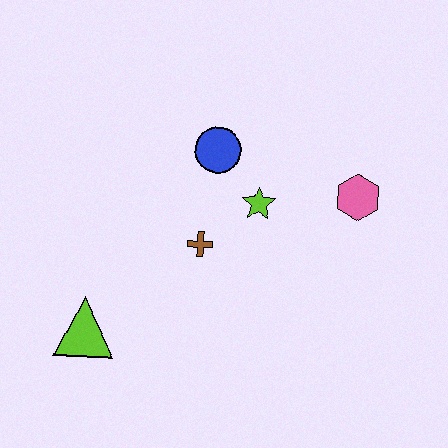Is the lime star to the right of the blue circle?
Yes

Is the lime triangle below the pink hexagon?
Yes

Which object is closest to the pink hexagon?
The lime star is closest to the pink hexagon.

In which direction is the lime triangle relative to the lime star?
The lime triangle is to the left of the lime star.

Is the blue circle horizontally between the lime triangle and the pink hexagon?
Yes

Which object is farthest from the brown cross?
The pink hexagon is farthest from the brown cross.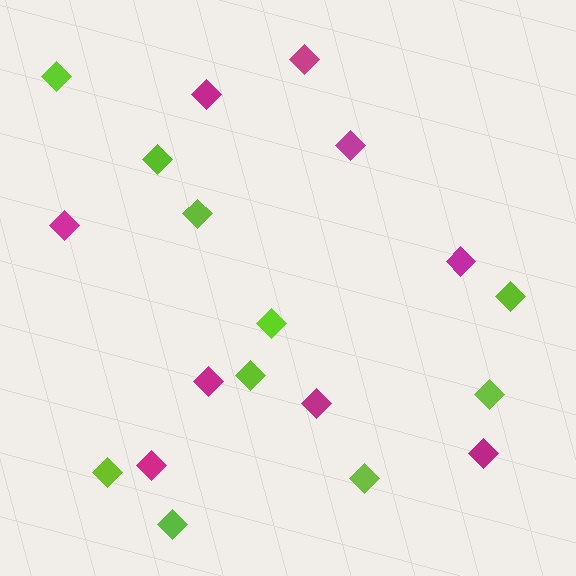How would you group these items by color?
There are 2 groups: one group of lime diamonds (10) and one group of magenta diamonds (9).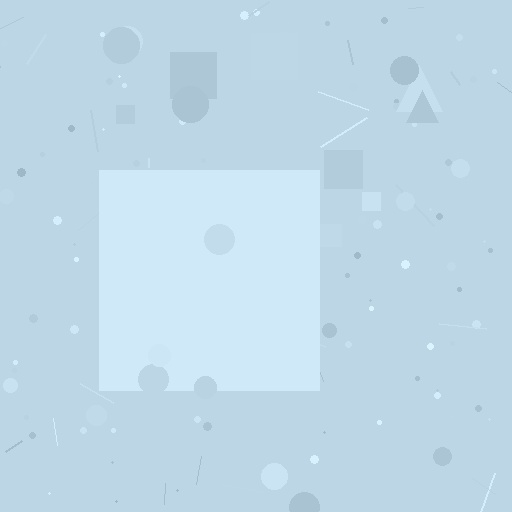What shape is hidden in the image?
A square is hidden in the image.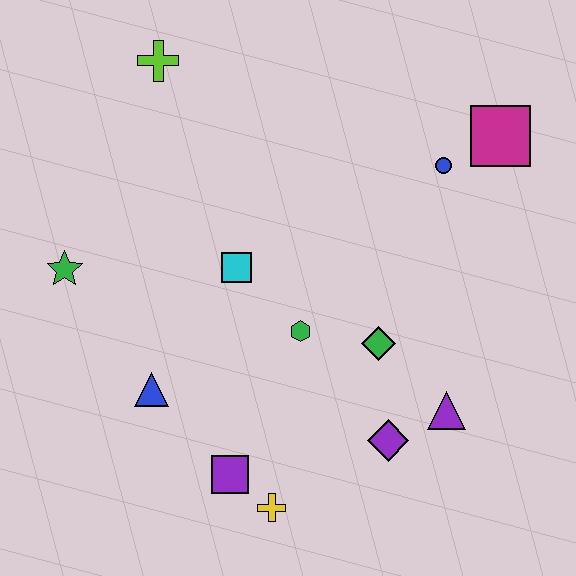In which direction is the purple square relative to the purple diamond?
The purple square is to the left of the purple diamond.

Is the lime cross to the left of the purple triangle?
Yes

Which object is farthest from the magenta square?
The green star is farthest from the magenta square.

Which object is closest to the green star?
The blue triangle is closest to the green star.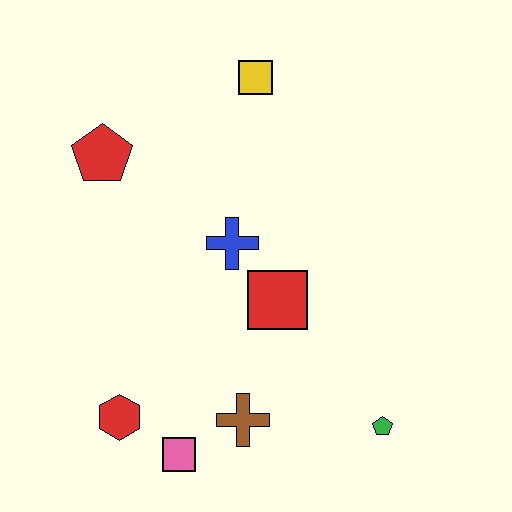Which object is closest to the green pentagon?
The brown cross is closest to the green pentagon.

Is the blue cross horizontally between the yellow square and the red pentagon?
Yes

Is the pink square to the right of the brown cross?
No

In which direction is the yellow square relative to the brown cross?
The yellow square is above the brown cross.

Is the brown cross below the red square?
Yes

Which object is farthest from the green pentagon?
The red pentagon is farthest from the green pentagon.